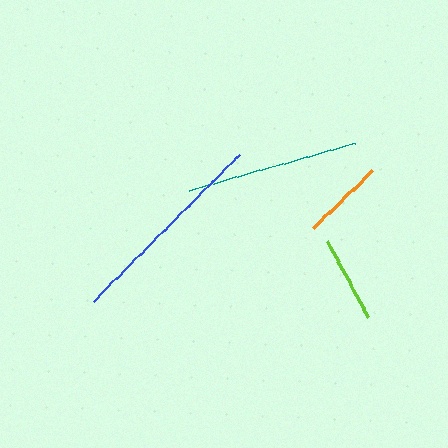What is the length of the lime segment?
The lime segment is approximately 86 pixels long.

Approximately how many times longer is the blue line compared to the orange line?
The blue line is approximately 2.5 times the length of the orange line.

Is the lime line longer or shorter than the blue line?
The blue line is longer than the lime line.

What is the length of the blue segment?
The blue segment is approximately 207 pixels long.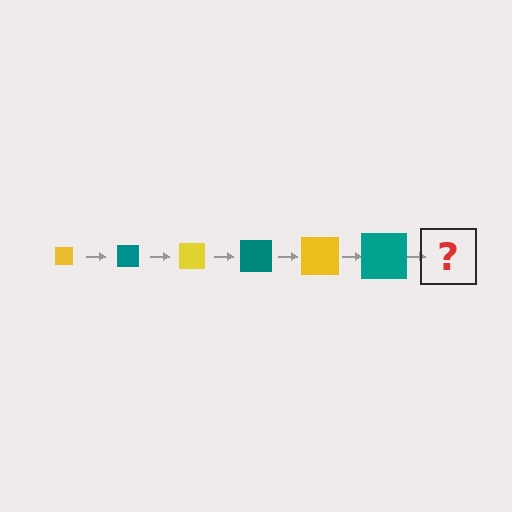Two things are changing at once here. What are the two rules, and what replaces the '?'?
The two rules are that the square grows larger each step and the color cycles through yellow and teal. The '?' should be a yellow square, larger than the previous one.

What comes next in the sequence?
The next element should be a yellow square, larger than the previous one.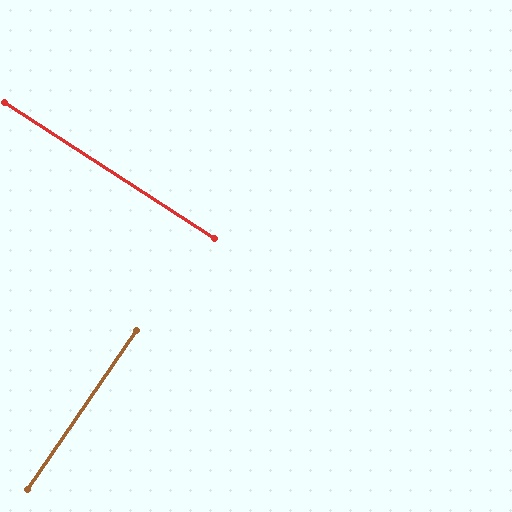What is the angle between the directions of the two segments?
Approximately 88 degrees.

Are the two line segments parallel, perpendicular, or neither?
Perpendicular — they meet at approximately 88°.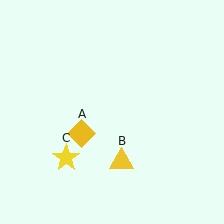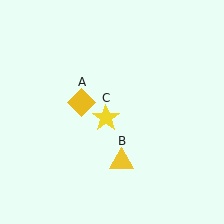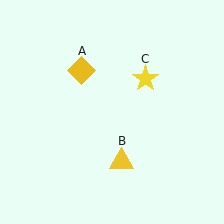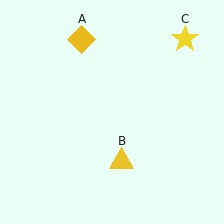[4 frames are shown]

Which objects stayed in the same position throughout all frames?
Yellow triangle (object B) remained stationary.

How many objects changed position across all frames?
2 objects changed position: yellow diamond (object A), yellow star (object C).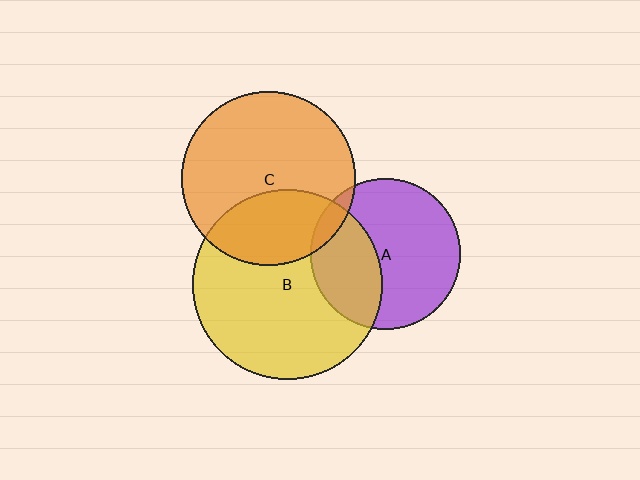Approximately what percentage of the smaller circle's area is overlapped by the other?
Approximately 35%.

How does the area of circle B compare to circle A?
Approximately 1.6 times.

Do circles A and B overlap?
Yes.